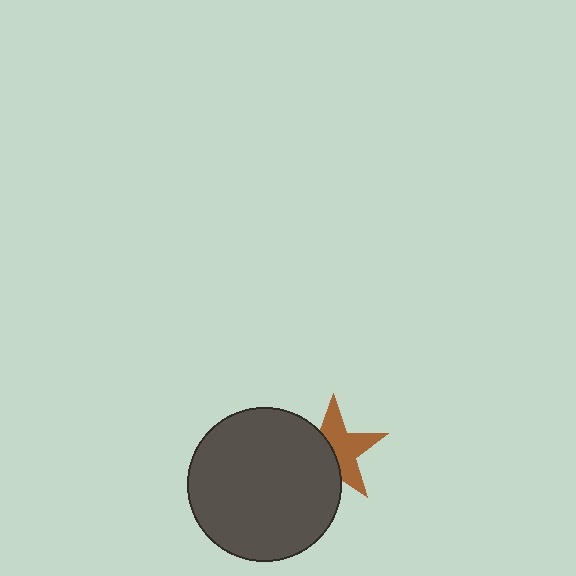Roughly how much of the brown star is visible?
About half of it is visible (roughly 56%).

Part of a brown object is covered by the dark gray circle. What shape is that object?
It is a star.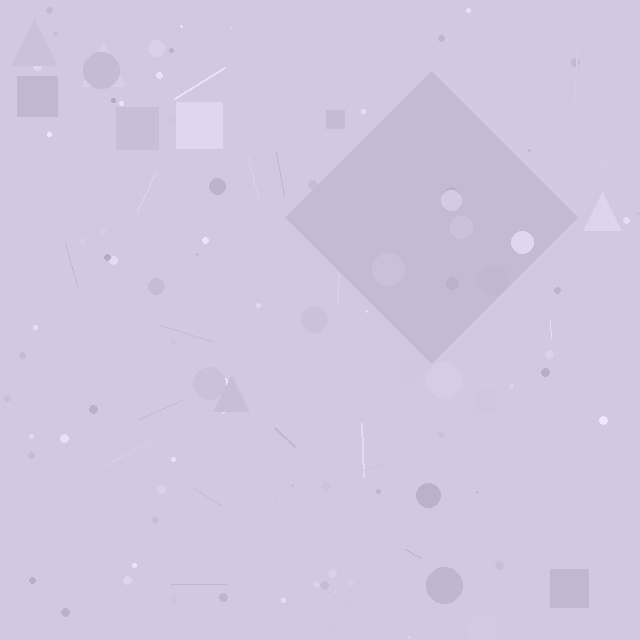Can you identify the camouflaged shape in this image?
The camouflaged shape is a diamond.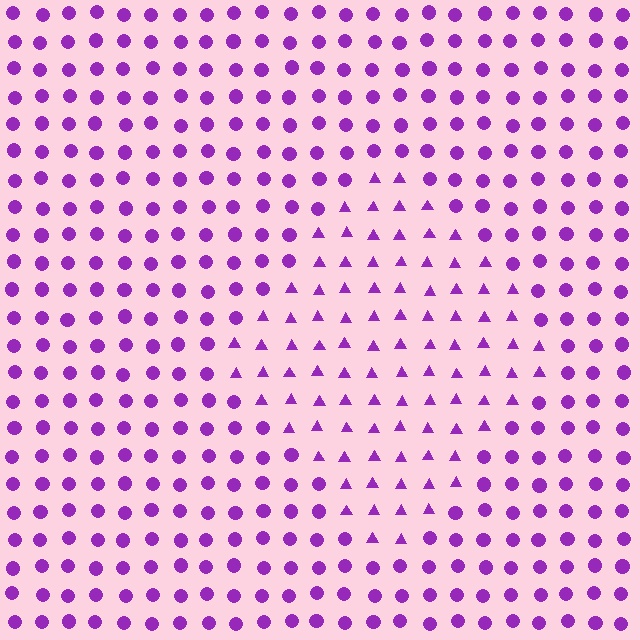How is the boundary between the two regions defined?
The boundary is defined by a change in element shape: triangles inside vs. circles outside. All elements share the same color and spacing.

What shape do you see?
I see a diamond.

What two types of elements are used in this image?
The image uses triangles inside the diamond region and circles outside it.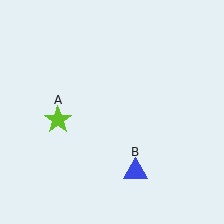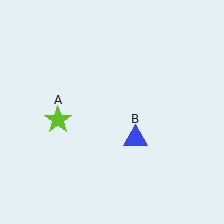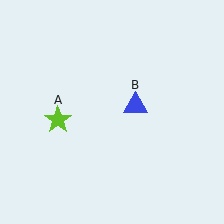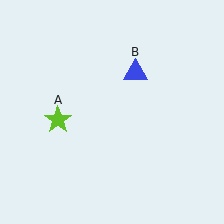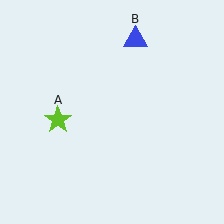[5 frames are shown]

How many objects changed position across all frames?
1 object changed position: blue triangle (object B).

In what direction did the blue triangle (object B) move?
The blue triangle (object B) moved up.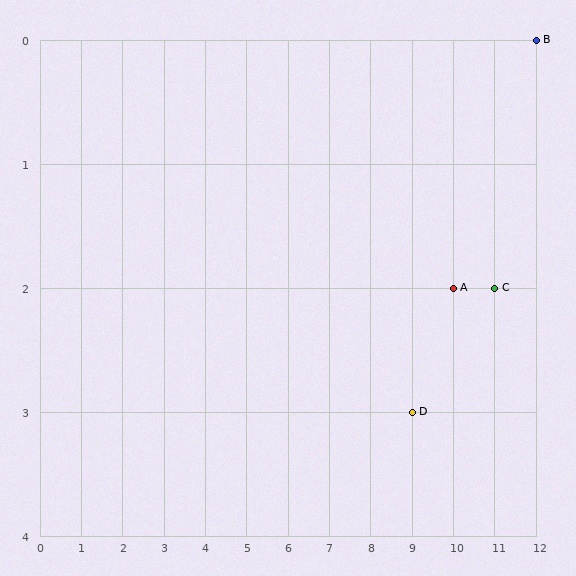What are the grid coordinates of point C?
Point C is at grid coordinates (11, 2).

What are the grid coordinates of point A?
Point A is at grid coordinates (10, 2).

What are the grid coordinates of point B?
Point B is at grid coordinates (12, 0).